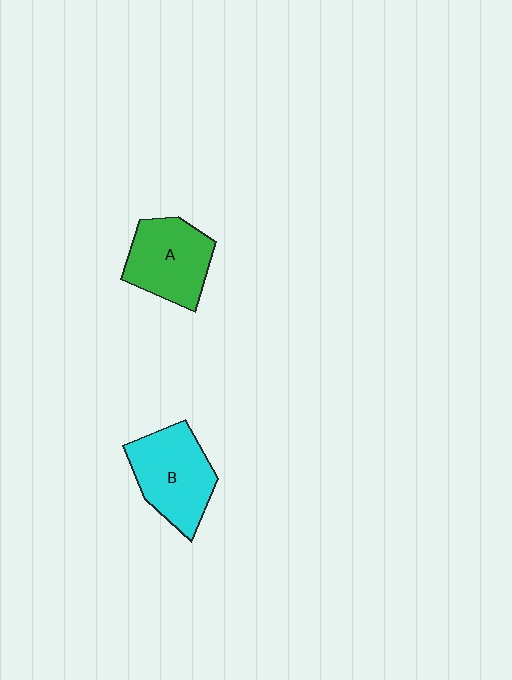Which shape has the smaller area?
Shape A (green).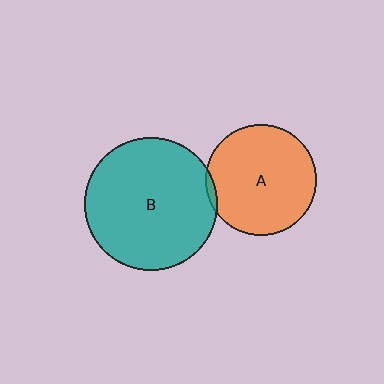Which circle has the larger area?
Circle B (teal).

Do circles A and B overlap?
Yes.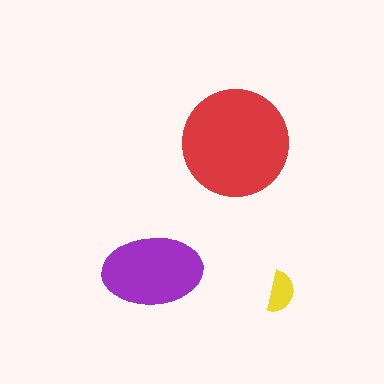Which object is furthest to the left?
The purple ellipse is leftmost.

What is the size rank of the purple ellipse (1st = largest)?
2nd.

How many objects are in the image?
There are 3 objects in the image.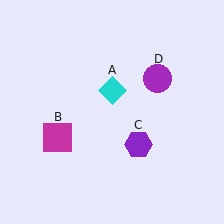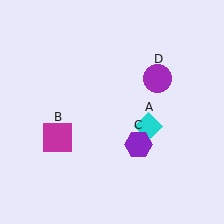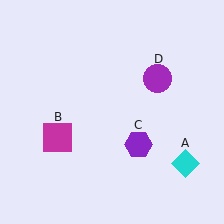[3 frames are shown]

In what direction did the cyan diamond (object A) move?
The cyan diamond (object A) moved down and to the right.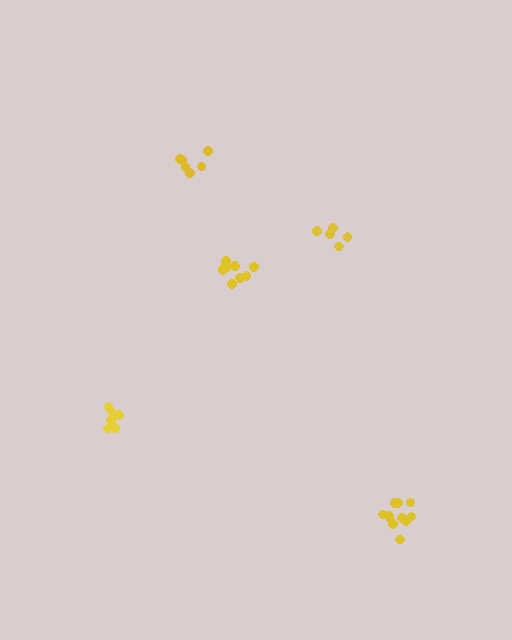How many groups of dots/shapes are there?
There are 5 groups.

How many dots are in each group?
Group 1: 6 dots, Group 2: 11 dots, Group 3: 6 dots, Group 4: 9 dots, Group 5: 5 dots (37 total).